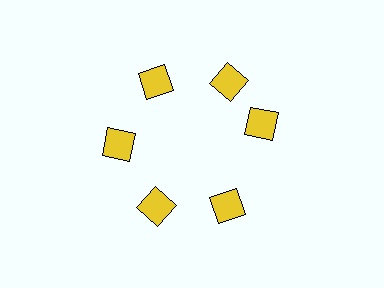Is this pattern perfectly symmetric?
No. The 6 yellow diamonds are arranged in a ring, but one element near the 3 o'clock position is rotated out of alignment along the ring, breaking the 6-fold rotational symmetry.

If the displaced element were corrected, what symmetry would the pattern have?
It would have 6-fold rotational symmetry — the pattern would map onto itself every 60 degrees.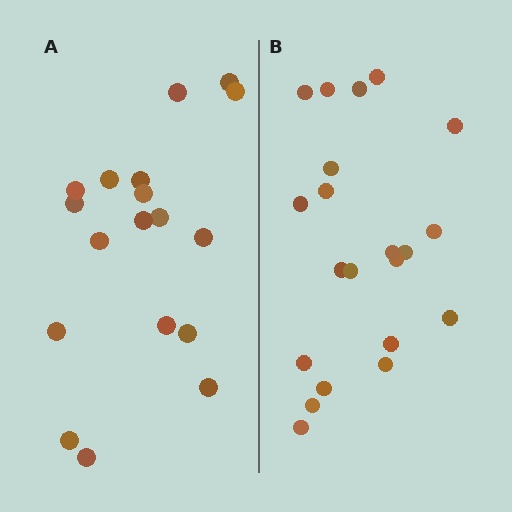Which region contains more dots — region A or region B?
Region B (the right region) has more dots.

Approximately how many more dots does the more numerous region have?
Region B has just a few more — roughly 2 or 3 more dots than region A.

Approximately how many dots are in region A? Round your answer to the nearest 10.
About 20 dots. (The exact count is 18, which rounds to 20.)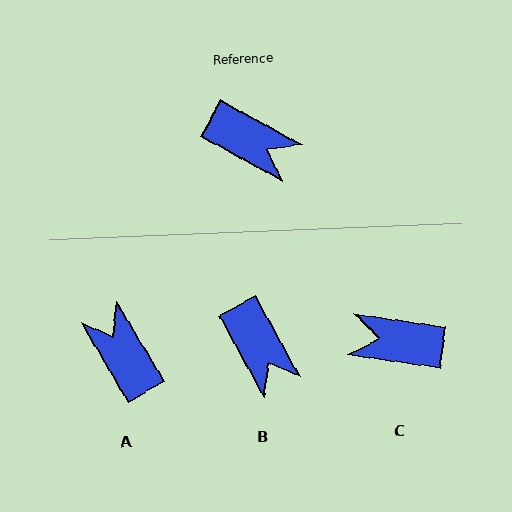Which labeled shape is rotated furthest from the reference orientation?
C, about 160 degrees away.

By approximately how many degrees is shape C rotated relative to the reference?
Approximately 160 degrees clockwise.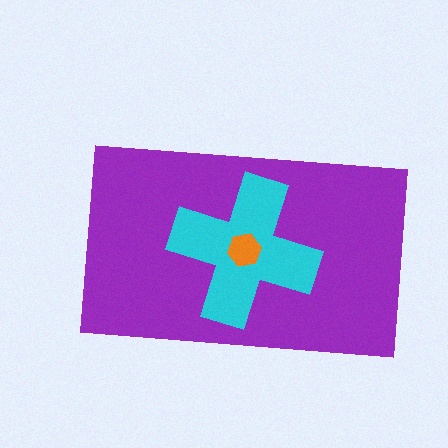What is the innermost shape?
The orange hexagon.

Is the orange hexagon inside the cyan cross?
Yes.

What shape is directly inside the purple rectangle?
The cyan cross.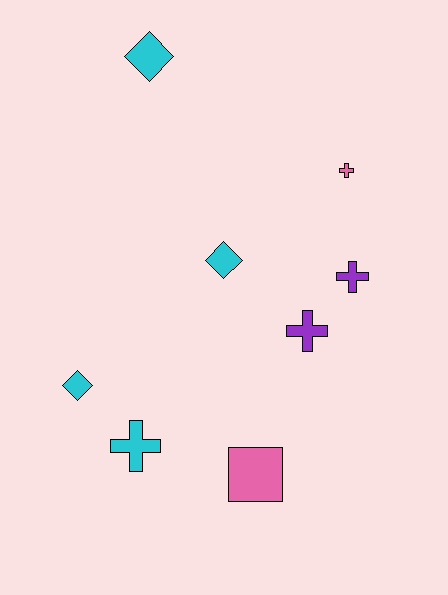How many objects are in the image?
There are 8 objects.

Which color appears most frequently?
Cyan, with 4 objects.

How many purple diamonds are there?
There are no purple diamonds.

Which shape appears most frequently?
Cross, with 4 objects.